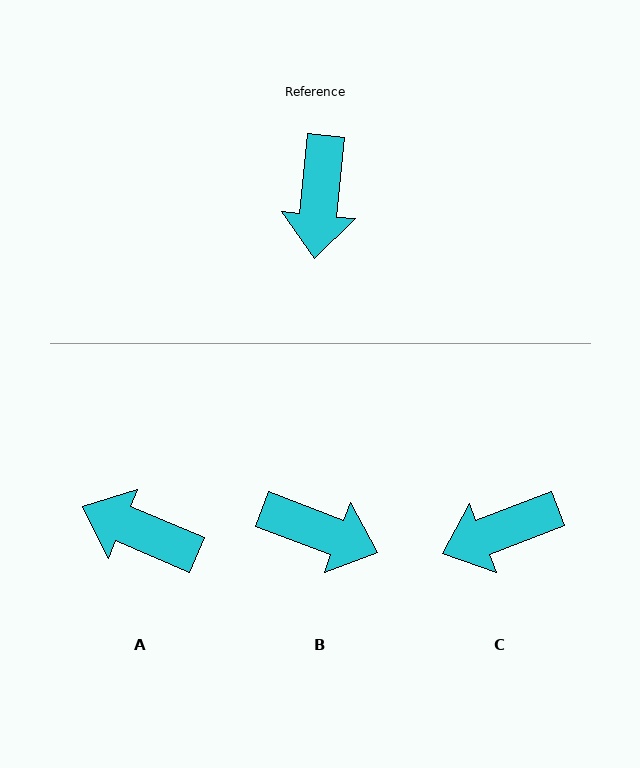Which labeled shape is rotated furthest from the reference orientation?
A, about 107 degrees away.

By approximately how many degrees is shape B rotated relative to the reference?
Approximately 75 degrees counter-clockwise.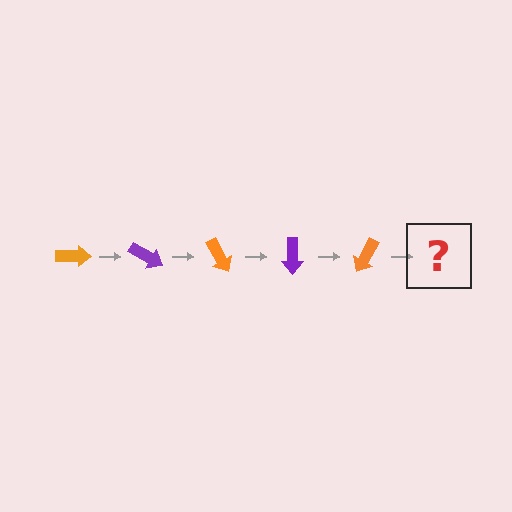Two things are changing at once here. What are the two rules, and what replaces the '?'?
The two rules are that it rotates 30 degrees each step and the color cycles through orange and purple. The '?' should be a purple arrow, rotated 150 degrees from the start.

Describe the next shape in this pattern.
It should be a purple arrow, rotated 150 degrees from the start.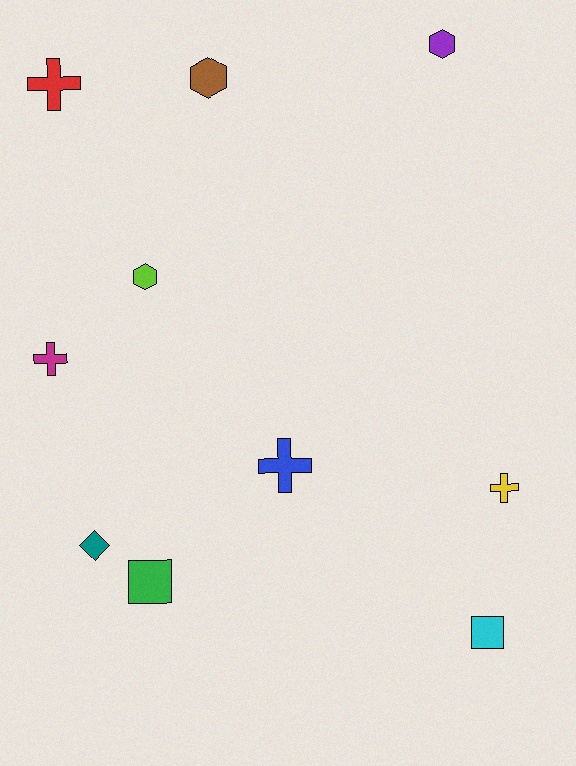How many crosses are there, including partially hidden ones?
There are 4 crosses.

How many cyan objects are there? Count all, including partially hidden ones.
There is 1 cyan object.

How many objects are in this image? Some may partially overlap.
There are 10 objects.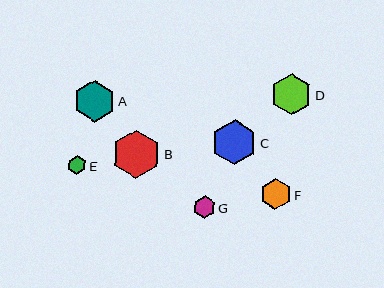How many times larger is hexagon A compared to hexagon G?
Hexagon A is approximately 1.8 times the size of hexagon G.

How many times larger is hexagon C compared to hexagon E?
Hexagon C is approximately 2.4 times the size of hexagon E.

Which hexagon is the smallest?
Hexagon E is the smallest with a size of approximately 19 pixels.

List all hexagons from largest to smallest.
From largest to smallest: B, C, A, D, F, G, E.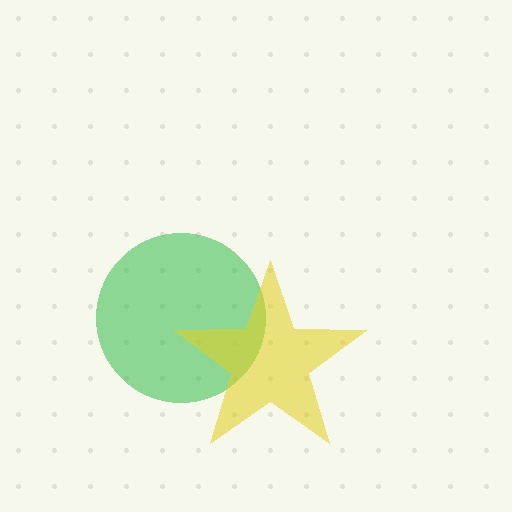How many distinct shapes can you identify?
There are 2 distinct shapes: a green circle, a yellow star.